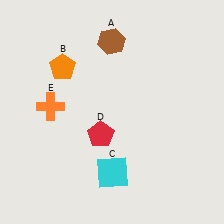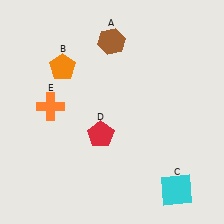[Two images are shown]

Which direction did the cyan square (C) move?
The cyan square (C) moved right.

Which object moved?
The cyan square (C) moved right.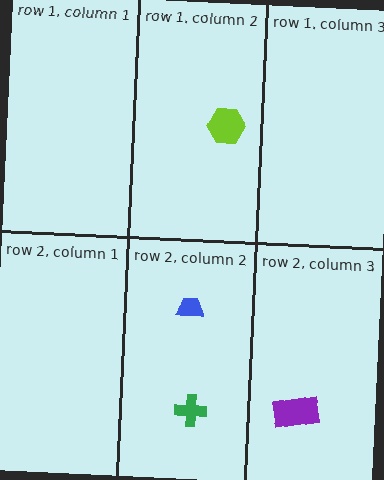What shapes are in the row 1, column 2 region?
The lime hexagon.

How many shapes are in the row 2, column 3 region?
1.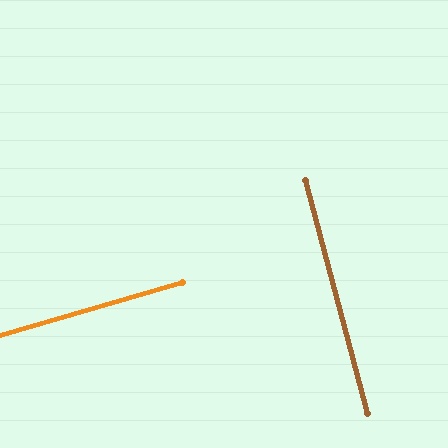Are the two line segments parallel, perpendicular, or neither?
Perpendicular — they meet at approximately 89°.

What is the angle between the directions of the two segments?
Approximately 89 degrees.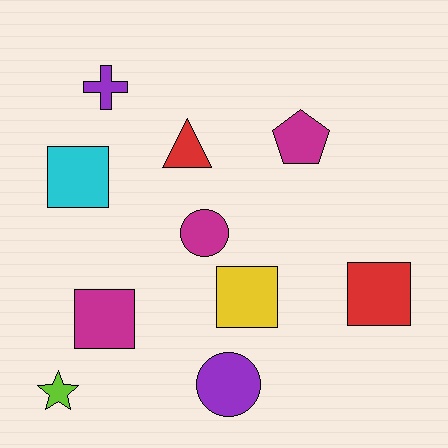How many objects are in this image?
There are 10 objects.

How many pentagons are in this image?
There is 1 pentagon.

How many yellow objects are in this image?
There is 1 yellow object.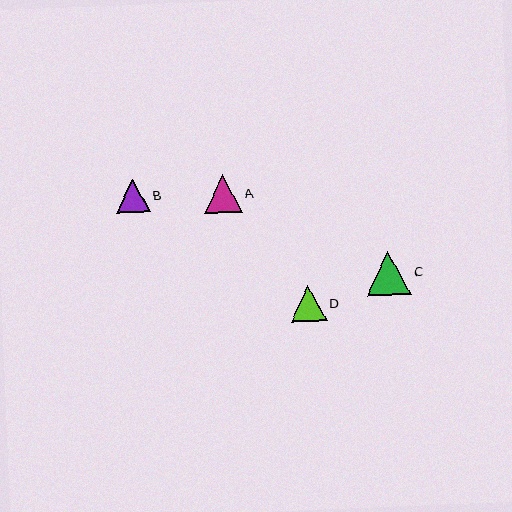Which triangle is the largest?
Triangle C is the largest with a size of approximately 44 pixels.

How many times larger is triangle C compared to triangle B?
Triangle C is approximately 1.3 times the size of triangle B.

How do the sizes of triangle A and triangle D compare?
Triangle A and triangle D are approximately the same size.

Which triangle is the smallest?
Triangle B is the smallest with a size of approximately 33 pixels.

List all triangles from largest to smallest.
From largest to smallest: C, A, D, B.